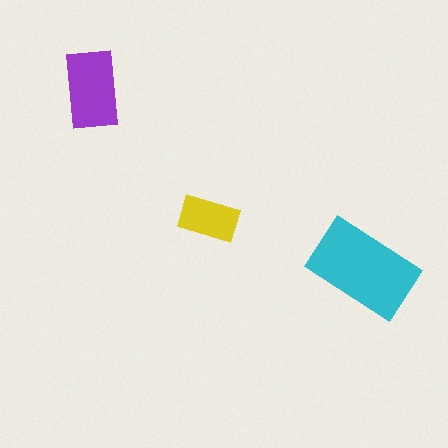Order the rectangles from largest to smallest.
the cyan one, the purple one, the yellow one.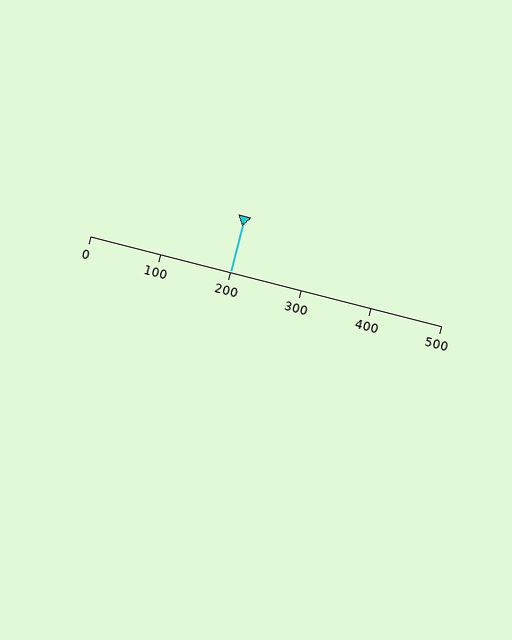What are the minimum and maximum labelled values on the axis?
The axis runs from 0 to 500.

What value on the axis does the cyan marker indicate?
The marker indicates approximately 200.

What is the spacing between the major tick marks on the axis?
The major ticks are spaced 100 apart.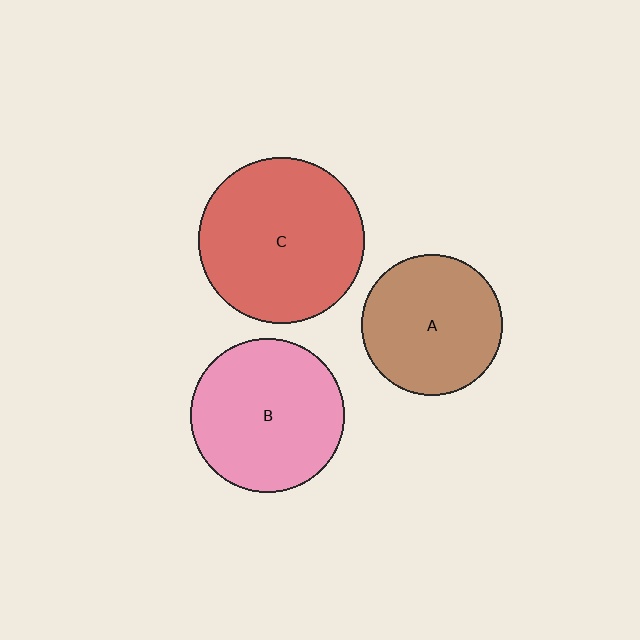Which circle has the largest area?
Circle C (red).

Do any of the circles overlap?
No, none of the circles overlap.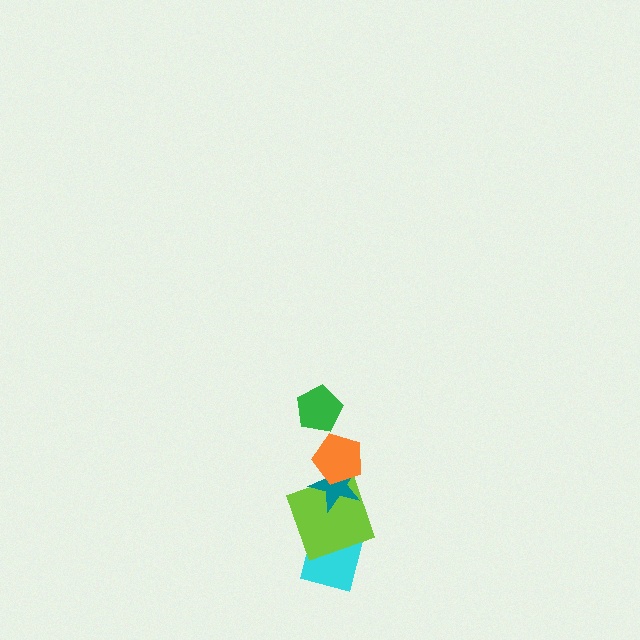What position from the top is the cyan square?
The cyan square is 5th from the top.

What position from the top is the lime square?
The lime square is 4th from the top.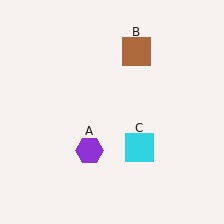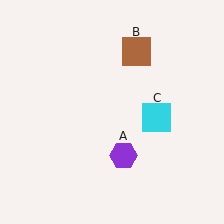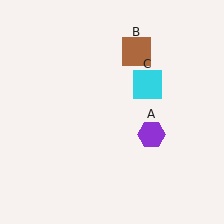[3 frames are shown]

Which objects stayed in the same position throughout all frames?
Brown square (object B) remained stationary.